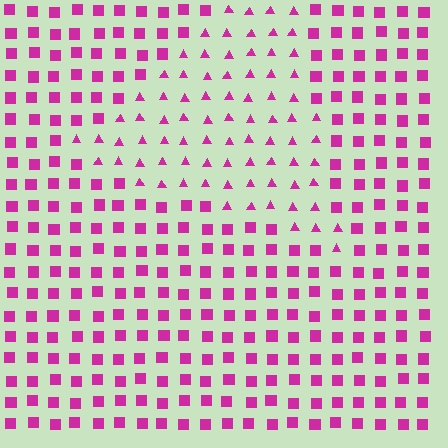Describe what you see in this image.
The image is filled with small magenta elements arranged in a uniform grid. A triangle-shaped region contains triangles, while the surrounding area contains squares. The boundary is defined purely by the change in element shape.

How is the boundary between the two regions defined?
The boundary is defined by a change in element shape: triangles inside vs. squares outside. All elements share the same color and spacing.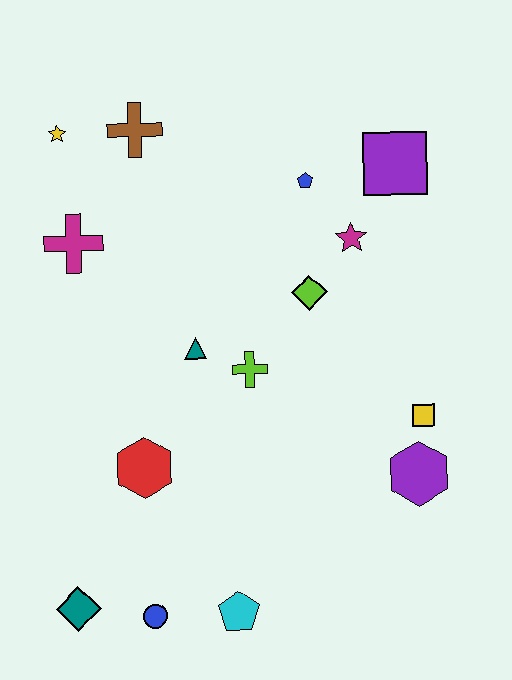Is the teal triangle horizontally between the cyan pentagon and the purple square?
No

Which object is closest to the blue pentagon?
The magenta star is closest to the blue pentagon.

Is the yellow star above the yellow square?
Yes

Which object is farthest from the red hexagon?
The purple square is farthest from the red hexagon.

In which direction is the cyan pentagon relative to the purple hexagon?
The cyan pentagon is to the left of the purple hexagon.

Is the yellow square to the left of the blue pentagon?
No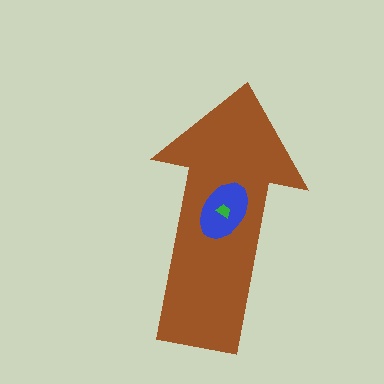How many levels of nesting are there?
3.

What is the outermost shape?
The brown arrow.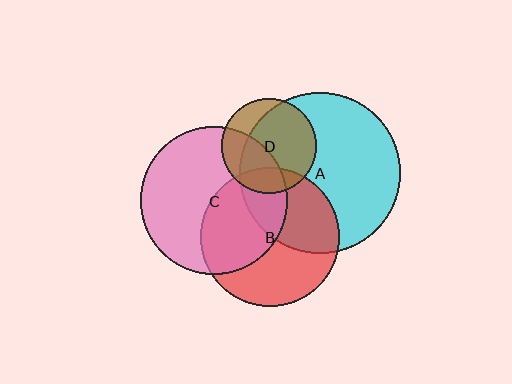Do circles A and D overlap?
Yes.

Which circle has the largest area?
Circle A (cyan).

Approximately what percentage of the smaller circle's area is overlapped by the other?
Approximately 75%.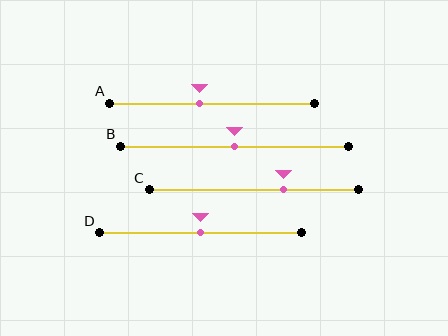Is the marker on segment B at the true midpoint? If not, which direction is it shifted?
Yes, the marker on segment B is at the true midpoint.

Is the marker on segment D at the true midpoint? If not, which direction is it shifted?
Yes, the marker on segment D is at the true midpoint.